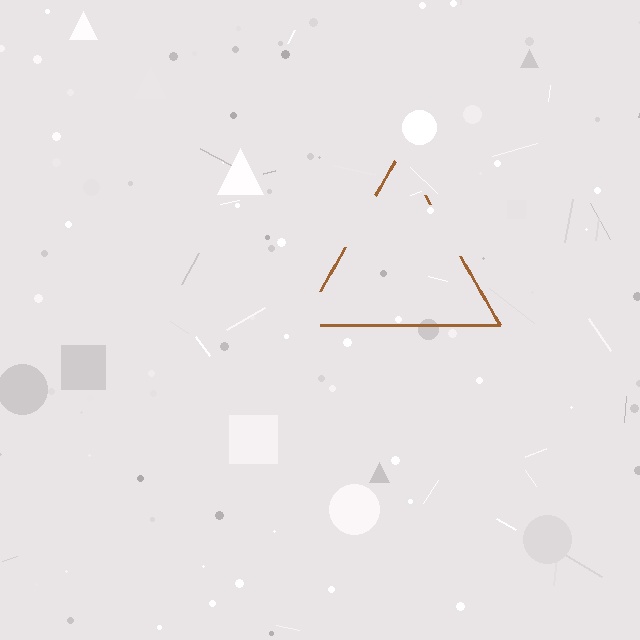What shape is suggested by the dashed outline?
The dashed outline suggests a triangle.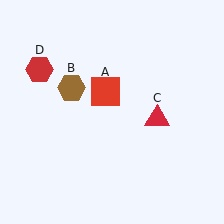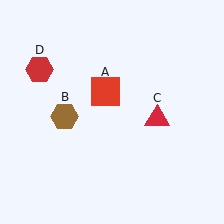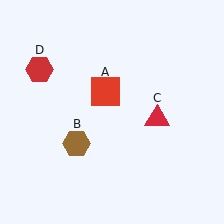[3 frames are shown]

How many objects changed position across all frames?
1 object changed position: brown hexagon (object B).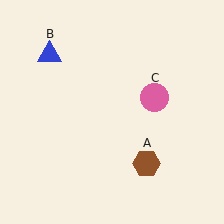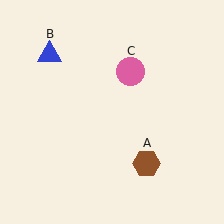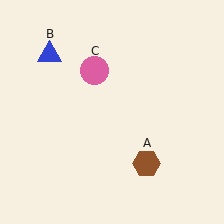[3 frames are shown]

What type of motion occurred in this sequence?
The pink circle (object C) rotated counterclockwise around the center of the scene.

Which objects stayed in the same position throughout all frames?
Brown hexagon (object A) and blue triangle (object B) remained stationary.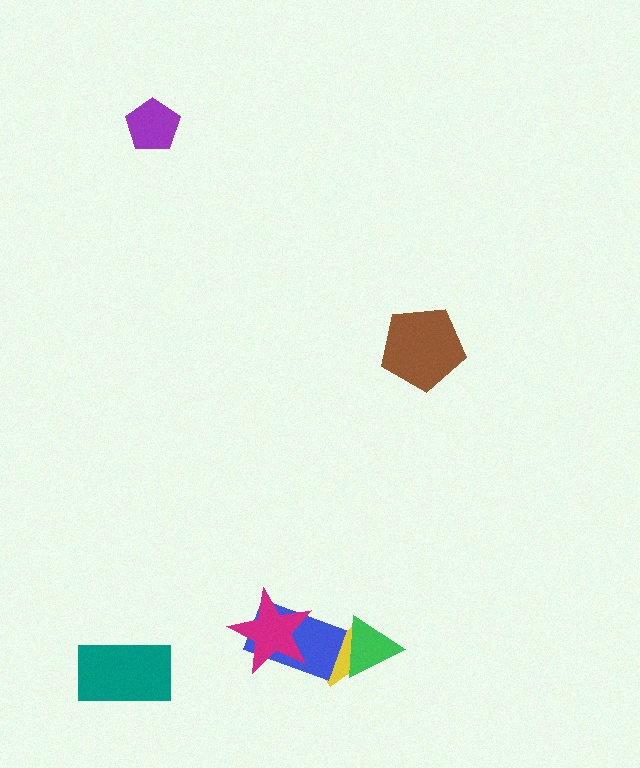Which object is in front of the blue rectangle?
The magenta star is in front of the blue rectangle.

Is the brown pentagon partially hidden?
No, no other shape covers it.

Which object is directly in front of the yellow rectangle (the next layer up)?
The blue rectangle is directly in front of the yellow rectangle.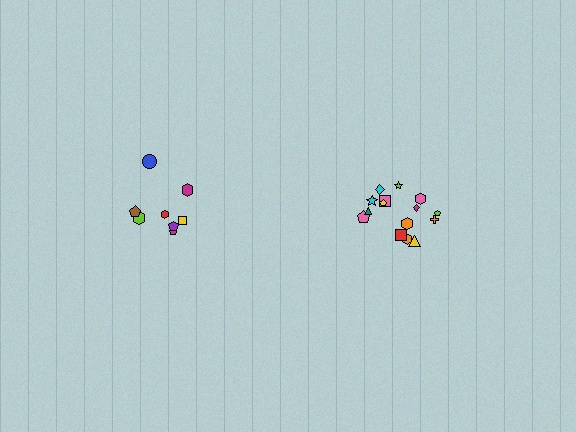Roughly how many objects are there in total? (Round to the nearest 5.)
Roughly 25 objects in total.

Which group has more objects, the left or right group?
The right group.